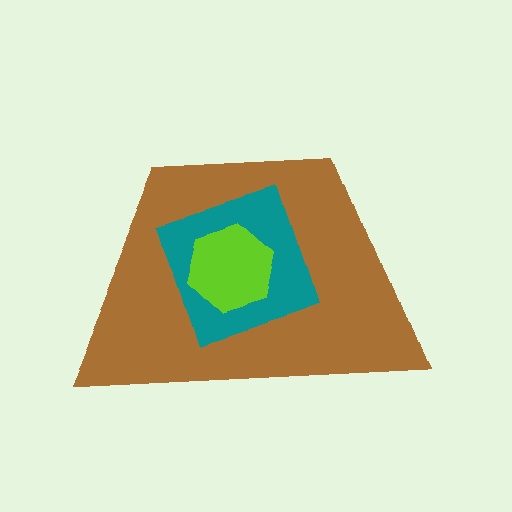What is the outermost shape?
The brown trapezoid.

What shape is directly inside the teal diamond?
The lime hexagon.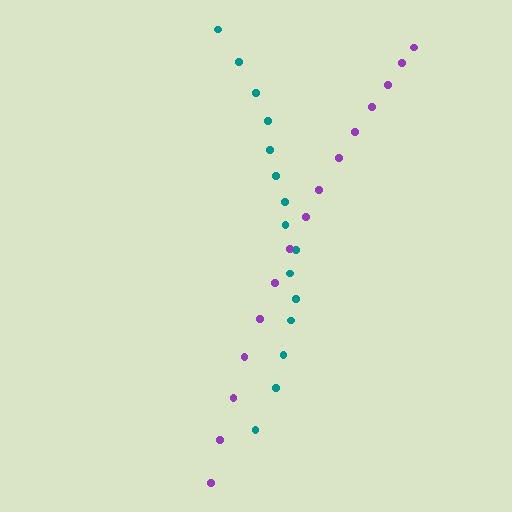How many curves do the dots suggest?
There are 2 distinct paths.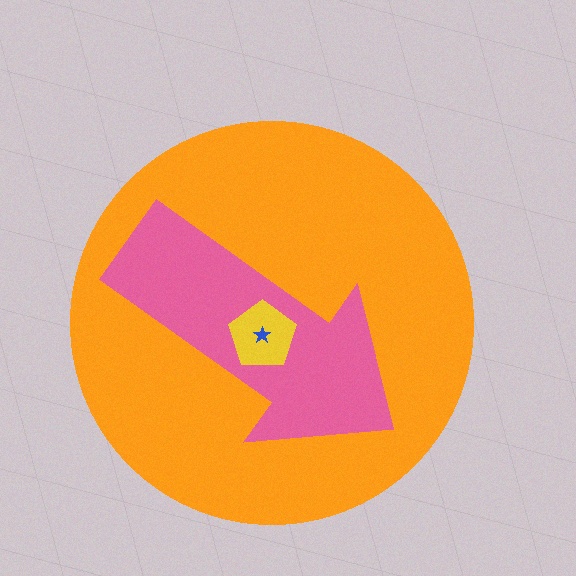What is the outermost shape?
The orange circle.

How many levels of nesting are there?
4.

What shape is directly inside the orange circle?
The pink arrow.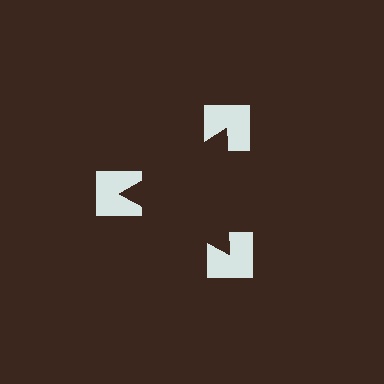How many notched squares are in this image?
There are 3 — one at each vertex of the illusory triangle.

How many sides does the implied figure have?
3 sides.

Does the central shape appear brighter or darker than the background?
It typically appears slightly darker than the background, even though no actual brightness change is drawn.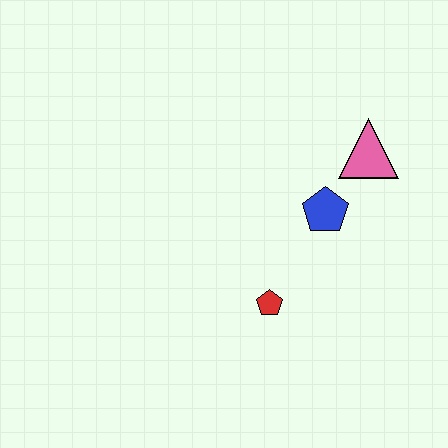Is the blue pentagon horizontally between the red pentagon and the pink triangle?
Yes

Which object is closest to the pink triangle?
The blue pentagon is closest to the pink triangle.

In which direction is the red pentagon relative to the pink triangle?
The red pentagon is below the pink triangle.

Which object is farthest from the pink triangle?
The red pentagon is farthest from the pink triangle.